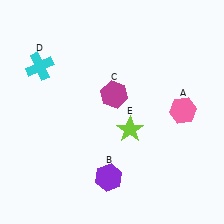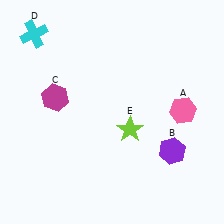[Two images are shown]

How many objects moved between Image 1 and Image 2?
3 objects moved between the two images.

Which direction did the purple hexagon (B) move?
The purple hexagon (B) moved right.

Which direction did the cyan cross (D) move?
The cyan cross (D) moved up.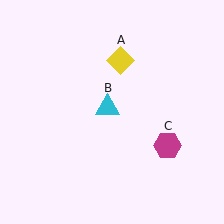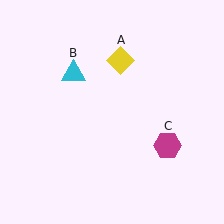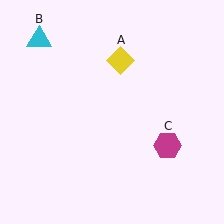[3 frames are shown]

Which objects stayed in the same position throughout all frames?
Yellow diamond (object A) and magenta hexagon (object C) remained stationary.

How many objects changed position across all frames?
1 object changed position: cyan triangle (object B).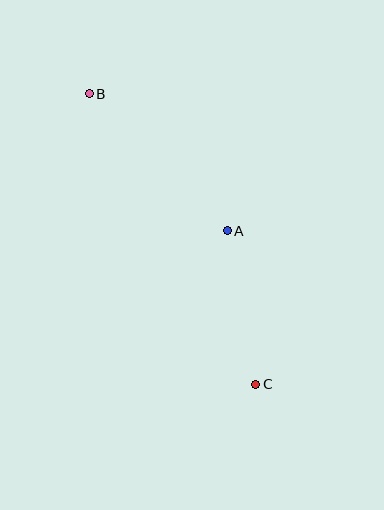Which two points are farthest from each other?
Points B and C are farthest from each other.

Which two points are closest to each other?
Points A and C are closest to each other.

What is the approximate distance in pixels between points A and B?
The distance between A and B is approximately 194 pixels.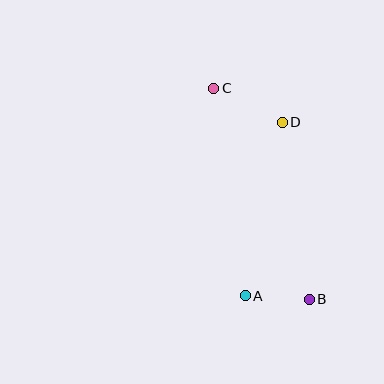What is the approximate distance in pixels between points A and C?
The distance between A and C is approximately 210 pixels.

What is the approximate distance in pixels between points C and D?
The distance between C and D is approximately 76 pixels.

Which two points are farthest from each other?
Points B and C are farthest from each other.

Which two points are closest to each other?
Points A and B are closest to each other.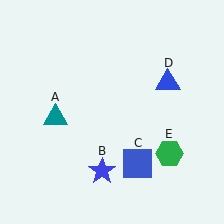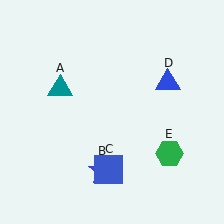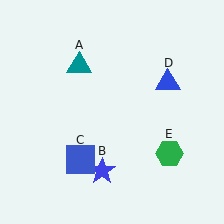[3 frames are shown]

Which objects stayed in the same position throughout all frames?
Blue star (object B) and blue triangle (object D) and green hexagon (object E) remained stationary.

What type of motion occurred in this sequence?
The teal triangle (object A), blue square (object C) rotated clockwise around the center of the scene.